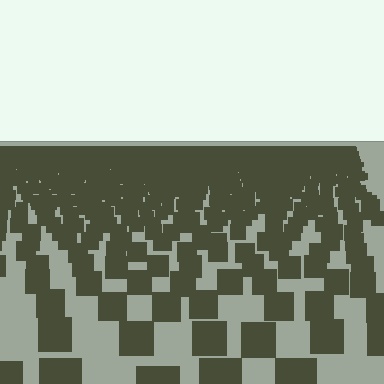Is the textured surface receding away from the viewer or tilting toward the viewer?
The surface is receding away from the viewer. Texture elements get smaller and denser toward the top.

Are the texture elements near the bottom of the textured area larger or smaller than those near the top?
Larger. Near the bottom, elements are closer to the viewer and appear at a bigger on-screen size.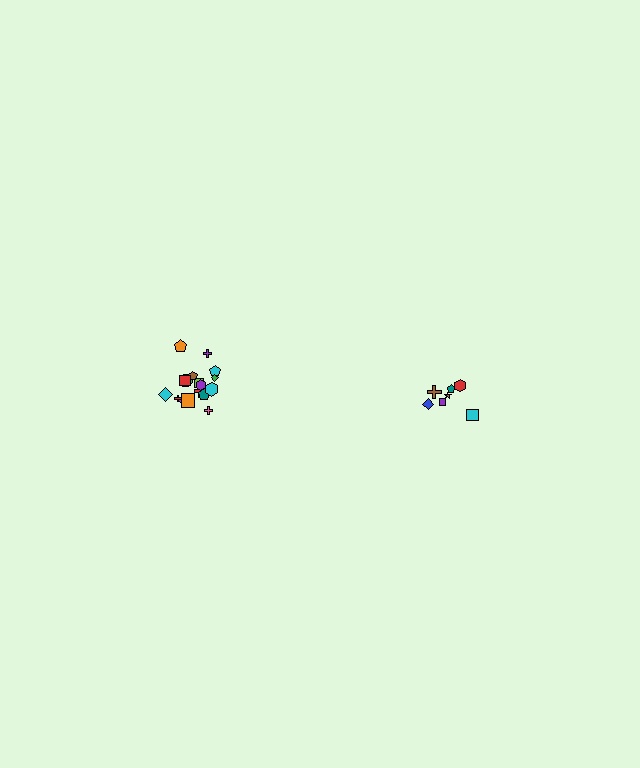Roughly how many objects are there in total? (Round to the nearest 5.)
Roughly 25 objects in total.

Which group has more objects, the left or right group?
The left group.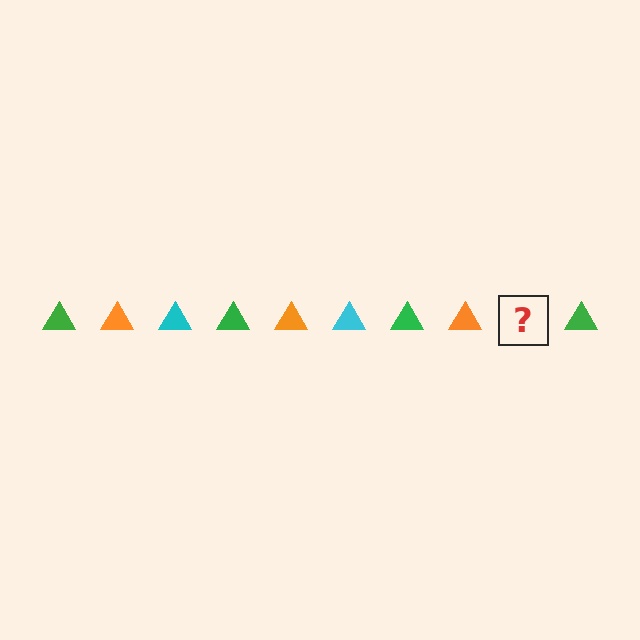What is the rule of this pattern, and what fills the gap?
The rule is that the pattern cycles through green, orange, cyan triangles. The gap should be filled with a cyan triangle.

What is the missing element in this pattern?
The missing element is a cyan triangle.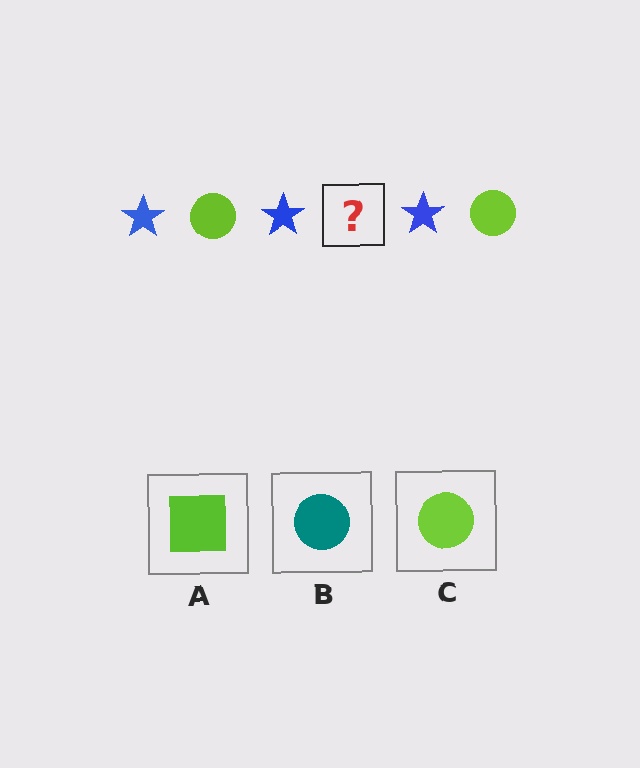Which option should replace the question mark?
Option C.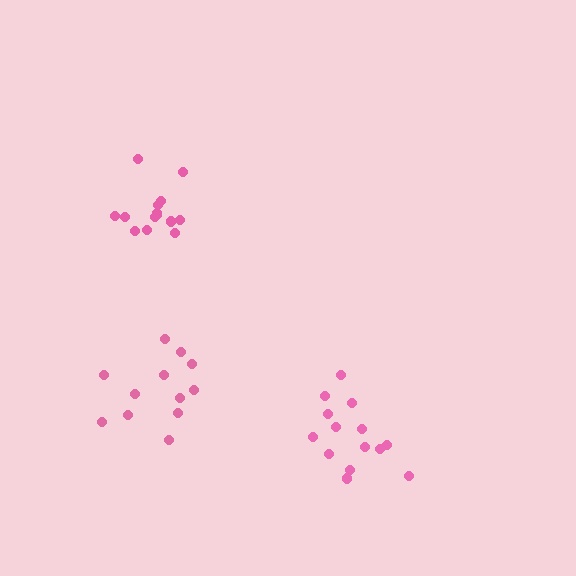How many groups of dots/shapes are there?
There are 3 groups.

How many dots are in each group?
Group 1: 14 dots, Group 2: 12 dots, Group 3: 14 dots (40 total).